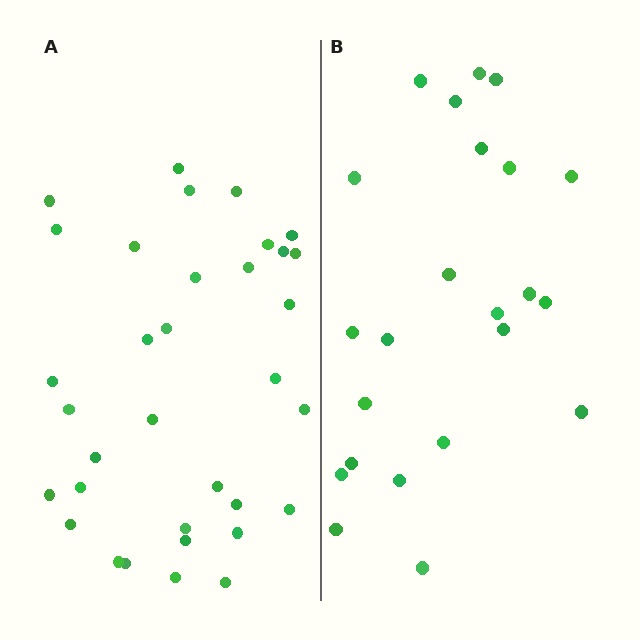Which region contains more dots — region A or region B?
Region A (the left region) has more dots.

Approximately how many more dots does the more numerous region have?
Region A has roughly 12 or so more dots than region B.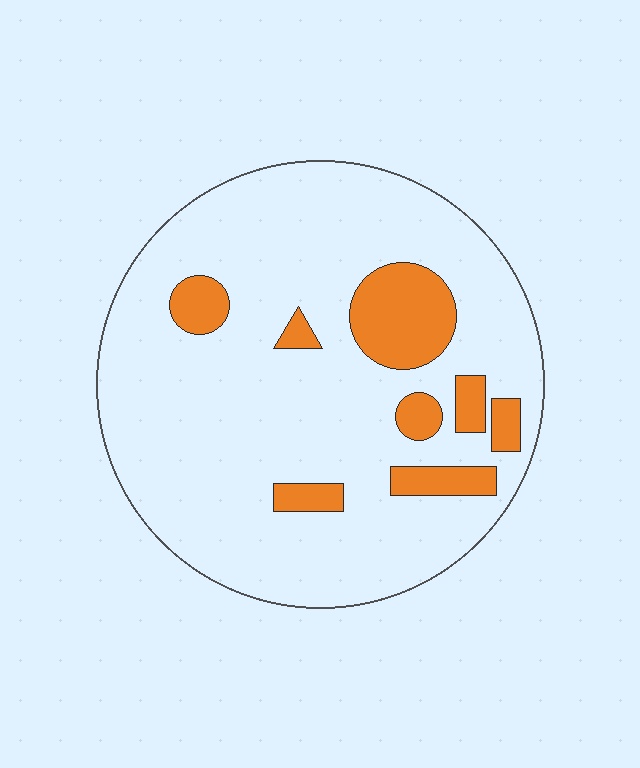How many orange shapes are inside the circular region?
8.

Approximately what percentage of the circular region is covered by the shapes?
Approximately 15%.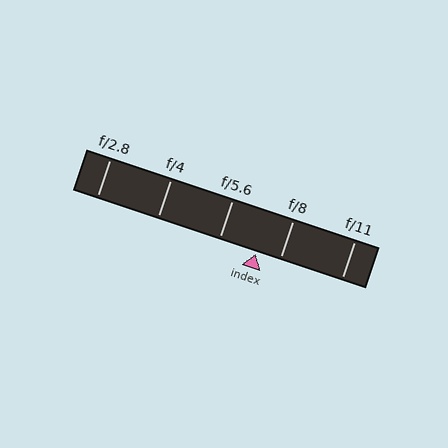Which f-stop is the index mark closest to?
The index mark is closest to f/8.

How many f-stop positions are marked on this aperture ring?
There are 5 f-stop positions marked.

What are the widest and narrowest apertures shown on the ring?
The widest aperture shown is f/2.8 and the narrowest is f/11.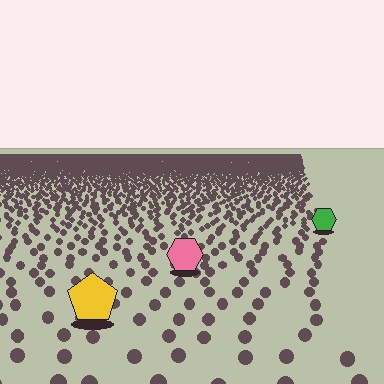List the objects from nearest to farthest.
From nearest to farthest: the yellow pentagon, the pink hexagon, the green hexagon.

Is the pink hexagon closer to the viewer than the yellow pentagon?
No. The yellow pentagon is closer — you can tell from the texture gradient: the ground texture is coarser near it.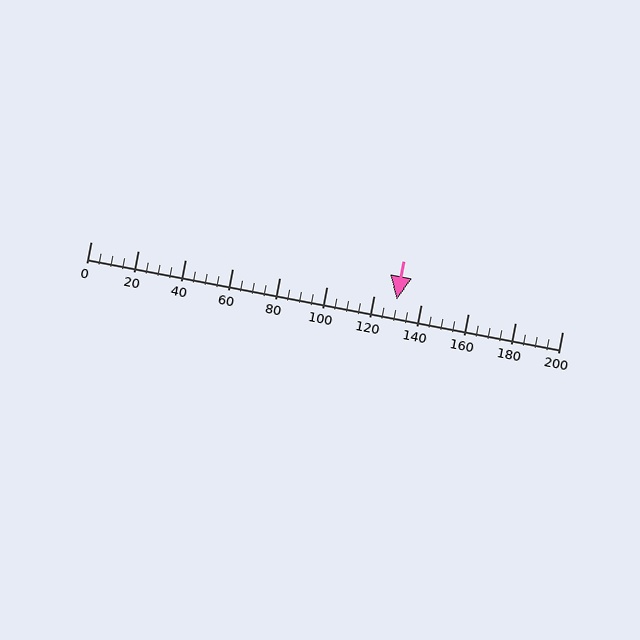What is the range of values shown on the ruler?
The ruler shows values from 0 to 200.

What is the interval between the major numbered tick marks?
The major tick marks are spaced 20 units apart.